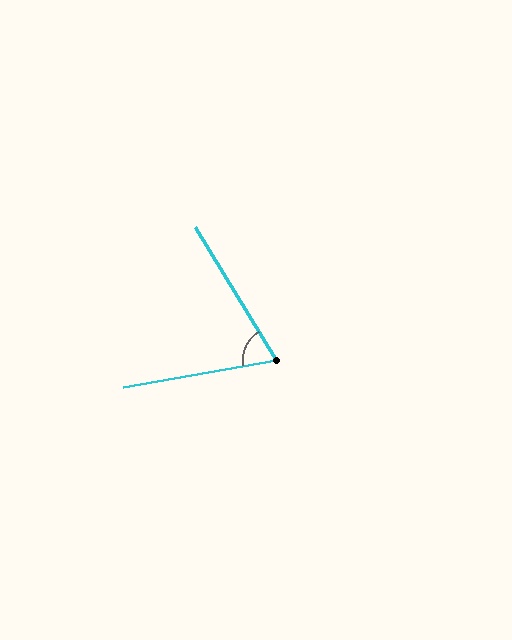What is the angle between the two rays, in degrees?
Approximately 69 degrees.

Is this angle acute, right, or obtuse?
It is acute.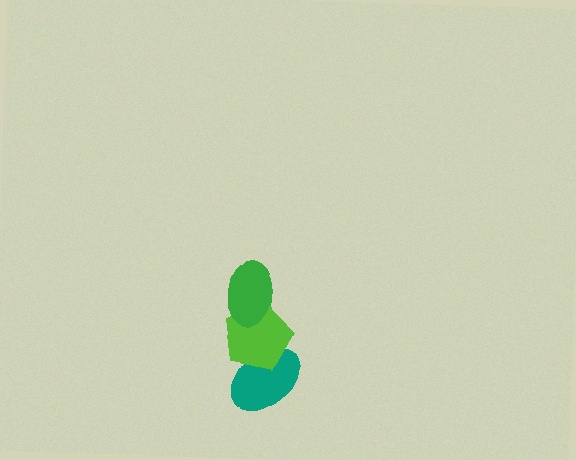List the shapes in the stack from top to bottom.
From top to bottom: the green ellipse, the lime pentagon, the teal ellipse.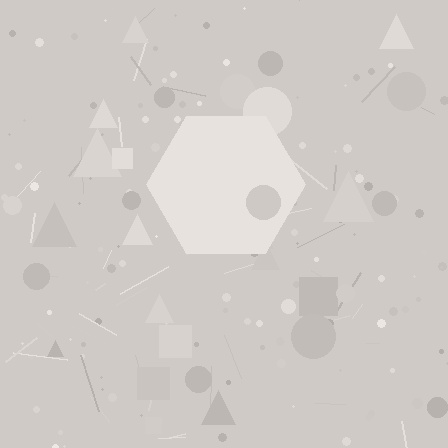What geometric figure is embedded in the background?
A hexagon is embedded in the background.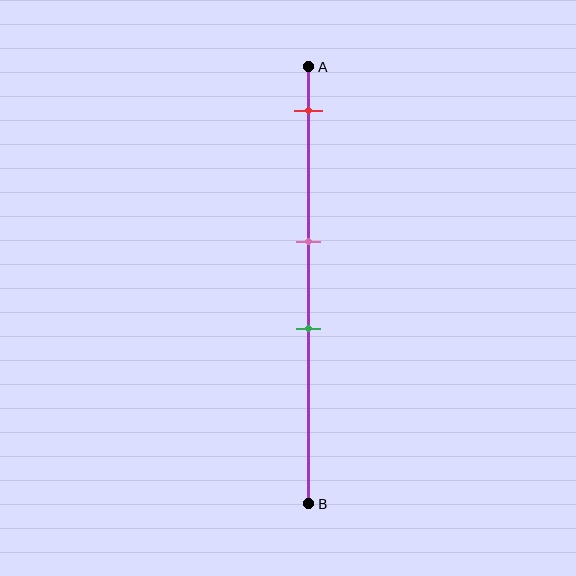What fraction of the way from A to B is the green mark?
The green mark is approximately 60% (0.6) of the way from A to B.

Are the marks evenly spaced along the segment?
No, the marks are not evenly spaced.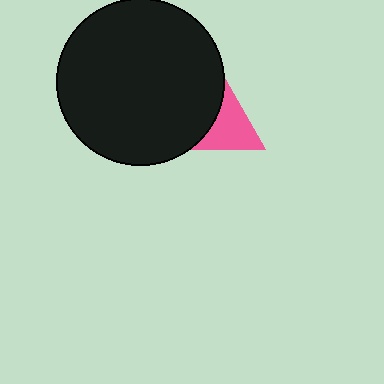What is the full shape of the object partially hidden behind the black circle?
The partially hidden object is a pink triangle.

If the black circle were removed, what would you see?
You would see the complete pink triangle.